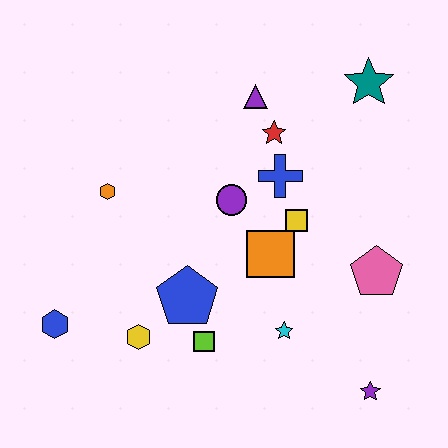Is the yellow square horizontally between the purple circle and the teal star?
Yes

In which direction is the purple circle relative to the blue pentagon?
The purple circle is above the blue pentagon.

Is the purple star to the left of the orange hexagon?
No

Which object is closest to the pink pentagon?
The yellow square is closest to the pink pentagon.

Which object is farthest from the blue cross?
The blue hexagon is farthest from the blue cross.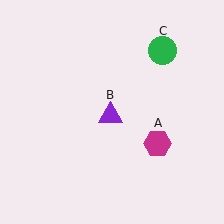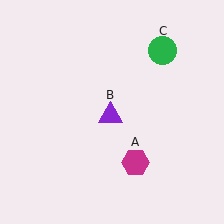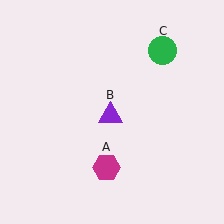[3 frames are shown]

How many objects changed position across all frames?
1 object changed position: magenta hexagon (object A).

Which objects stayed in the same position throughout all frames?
Purple triangle (object B) and green circle (object C) remained stationary.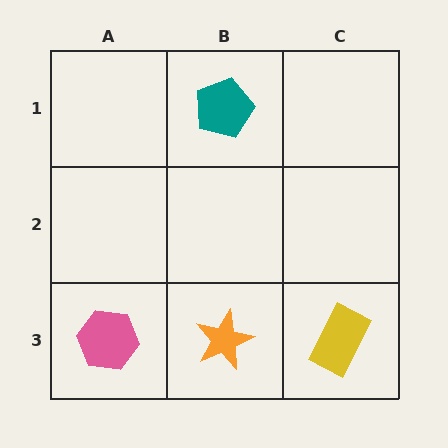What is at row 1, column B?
A teal pentagon.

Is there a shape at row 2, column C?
No, that cell is empty.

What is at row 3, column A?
A pink hexagon.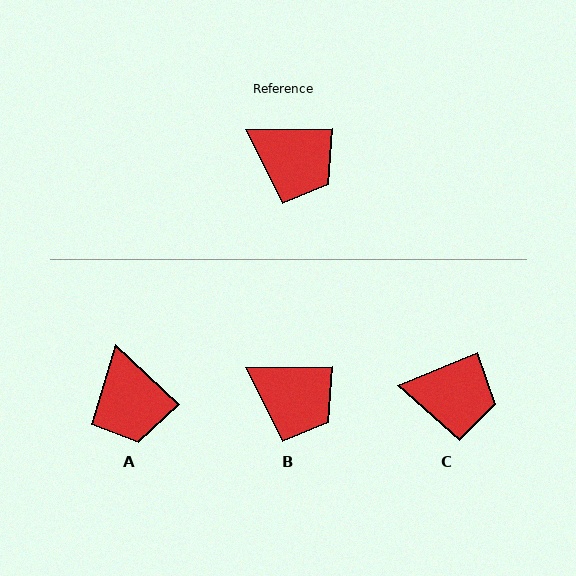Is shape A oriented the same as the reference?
No, it is off by about 43 degrees.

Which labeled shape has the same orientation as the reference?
B.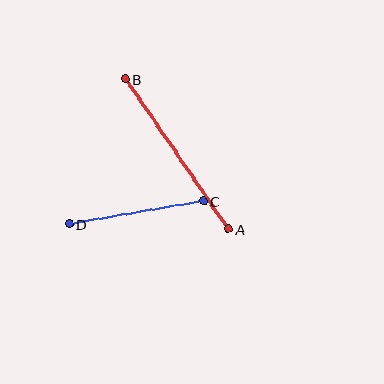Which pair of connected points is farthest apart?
Points A and B are farthest apart.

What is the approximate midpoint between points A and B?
The midpoint is at approximately (177, 154) pixels.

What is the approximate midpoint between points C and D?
The midpoint is at approximately (136, 213) pixels.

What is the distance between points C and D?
The distance is approximately 136 pixels.